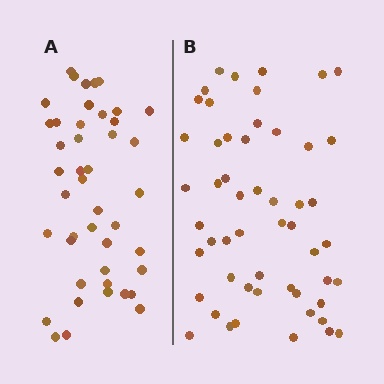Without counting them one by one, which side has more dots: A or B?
Region B (the right region) has more dots.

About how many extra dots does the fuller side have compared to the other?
Region B has roughly 8 or so more dots than region A.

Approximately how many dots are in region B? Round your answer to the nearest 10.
About 50 dots. (The exact count is 53, which rounds to 50.)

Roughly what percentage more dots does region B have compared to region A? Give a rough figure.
About 20% more.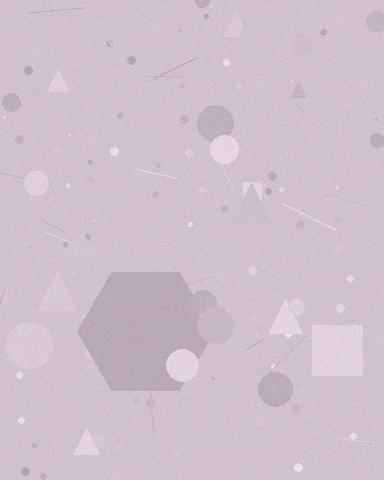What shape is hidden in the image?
A hexagon is hidden in the image.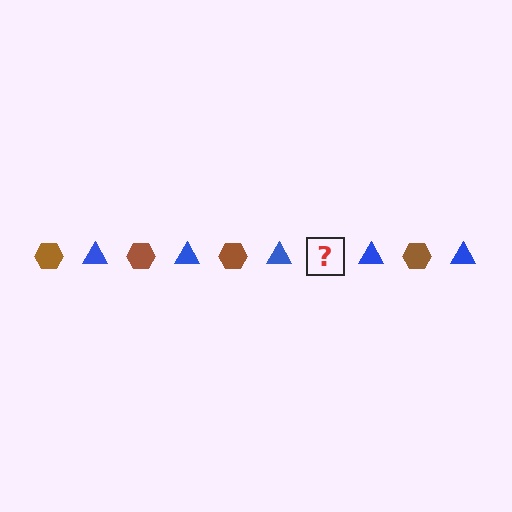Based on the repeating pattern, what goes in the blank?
The blank should be a brown hexagon.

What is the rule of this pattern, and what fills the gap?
The rule is that the pattern alternates between brown hexagon and blue triangle. The gap should be filled with a brown hexagon.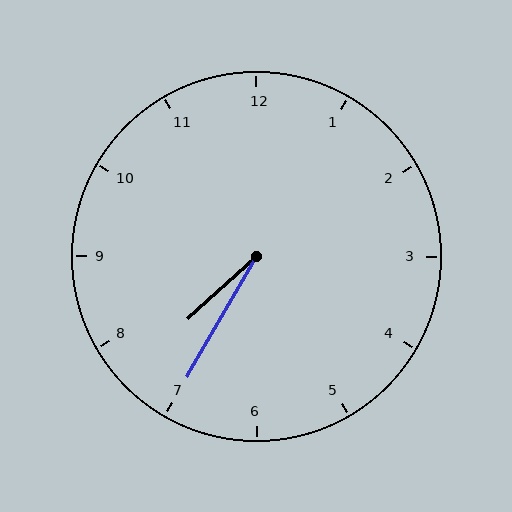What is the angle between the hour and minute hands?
Approximately 18 degrees.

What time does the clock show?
7:35.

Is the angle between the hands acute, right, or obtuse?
It is acute.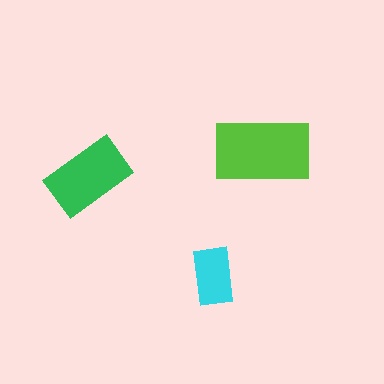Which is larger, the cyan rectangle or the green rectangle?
The green one.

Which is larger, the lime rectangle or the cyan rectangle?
The lime one.